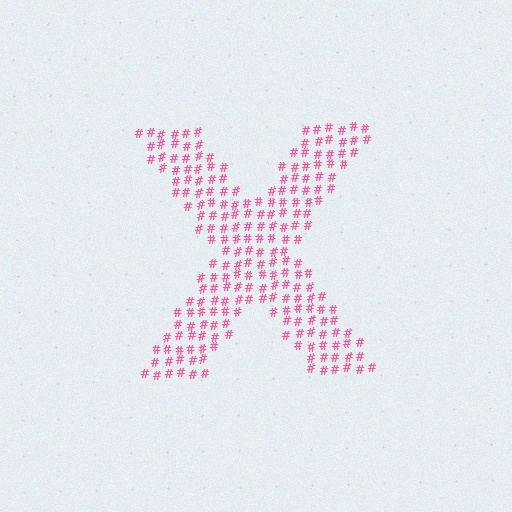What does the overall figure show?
The overall figure shows the letter X.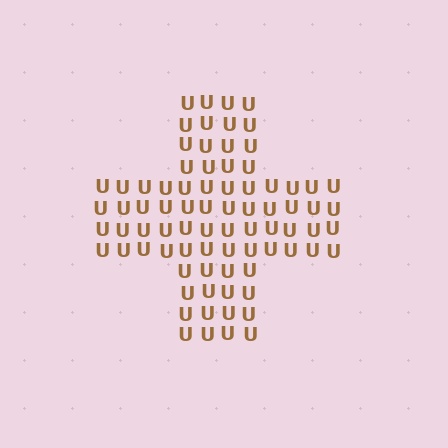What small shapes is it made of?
It is made of small letter U's.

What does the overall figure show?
The overall figure shows a cross.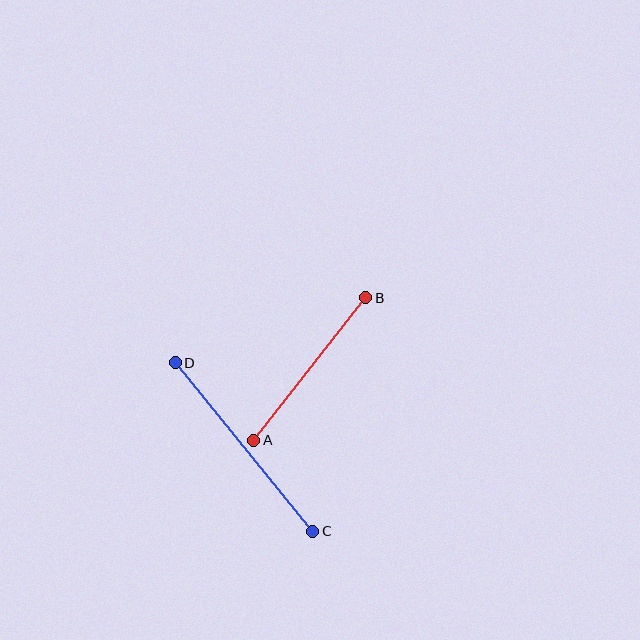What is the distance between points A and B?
The distance is approximately 181 pixels.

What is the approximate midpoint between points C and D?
The midpoint is at approximately (244, 447) pixels.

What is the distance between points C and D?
The distance is approximately 217 pixels.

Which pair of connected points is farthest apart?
Points C and D are farthest apart.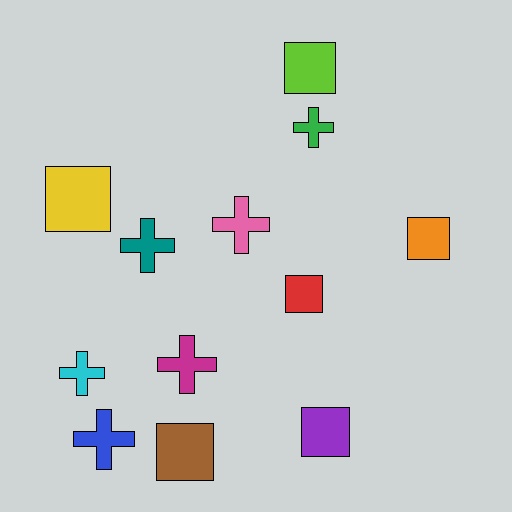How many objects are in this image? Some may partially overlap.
There are 12 objects.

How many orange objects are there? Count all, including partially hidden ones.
There is 1 orange object.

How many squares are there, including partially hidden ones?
There are 6 squares.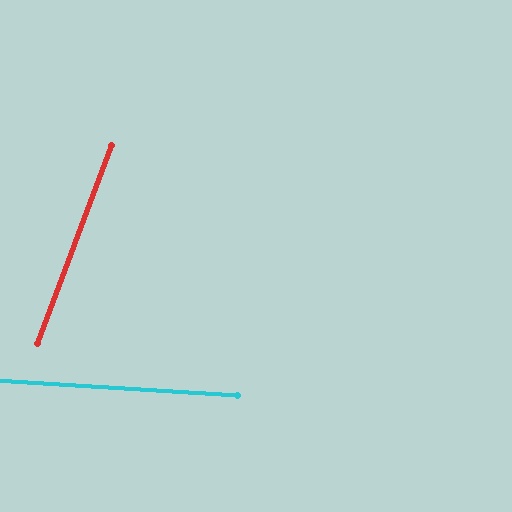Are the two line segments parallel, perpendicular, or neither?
Neither parallel nor perpendicular — they differ by about 73°.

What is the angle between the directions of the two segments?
Approximately 73 degrees.